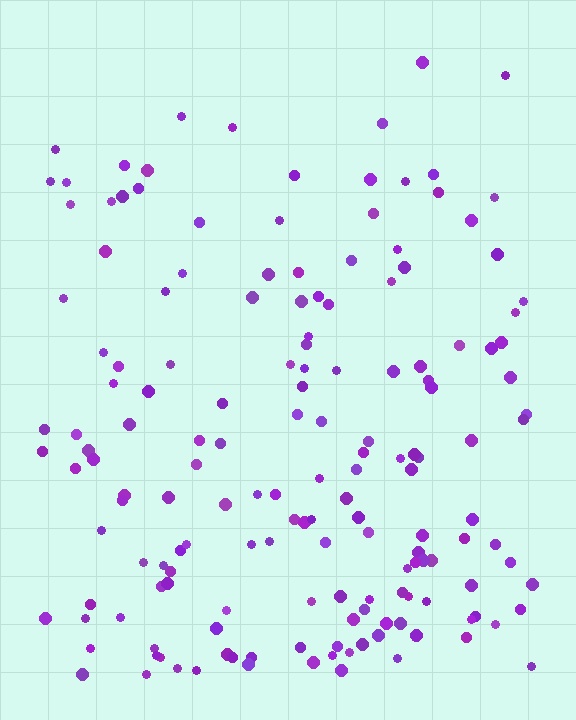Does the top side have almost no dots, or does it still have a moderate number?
Still a moderate number, just noticeably fewer than the bottom.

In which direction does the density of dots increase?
From top to bottom, with the bottom side densest.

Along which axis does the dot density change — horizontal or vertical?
Vertical.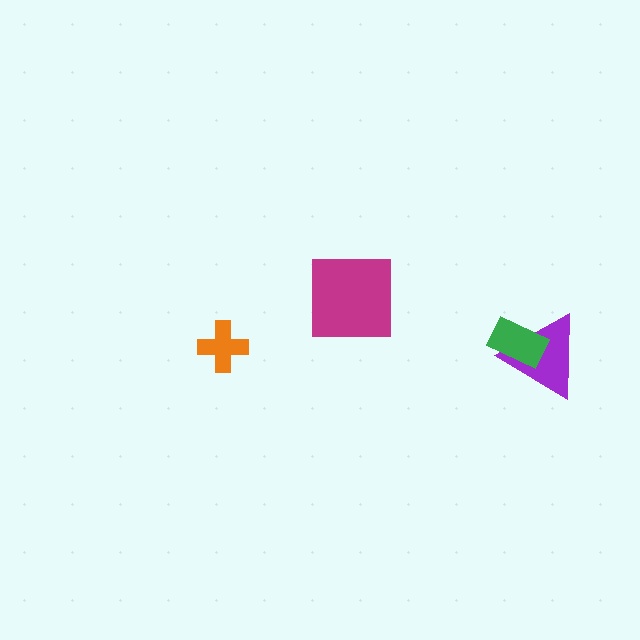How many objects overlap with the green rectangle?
1 object overlaps with the green rectangle.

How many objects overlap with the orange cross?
0 objects overlap with the orange cross.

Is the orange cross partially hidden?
No, no other shape covers it.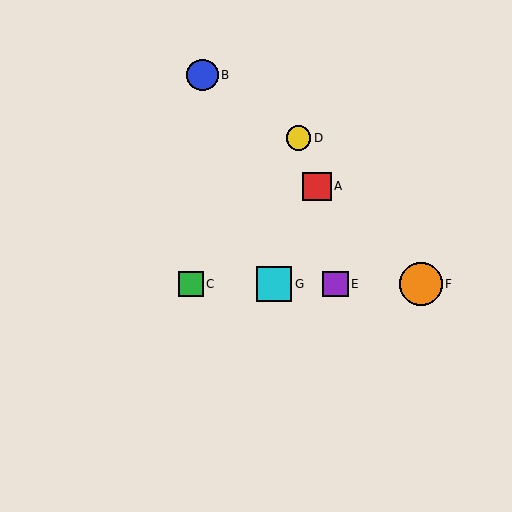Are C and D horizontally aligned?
No, C is at y≈284 and D is at y≈138.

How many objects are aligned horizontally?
4 objects (C, E, F, G) are aligned horizontally.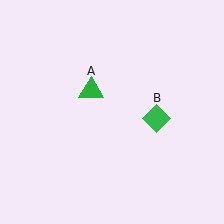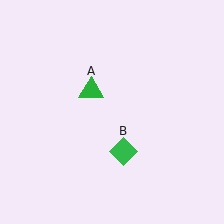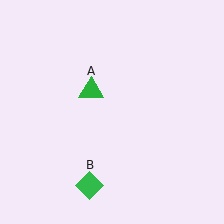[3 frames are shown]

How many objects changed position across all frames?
1 object changed position: green diamond (object B).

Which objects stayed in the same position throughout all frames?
Green triangle (object A) remained stationary.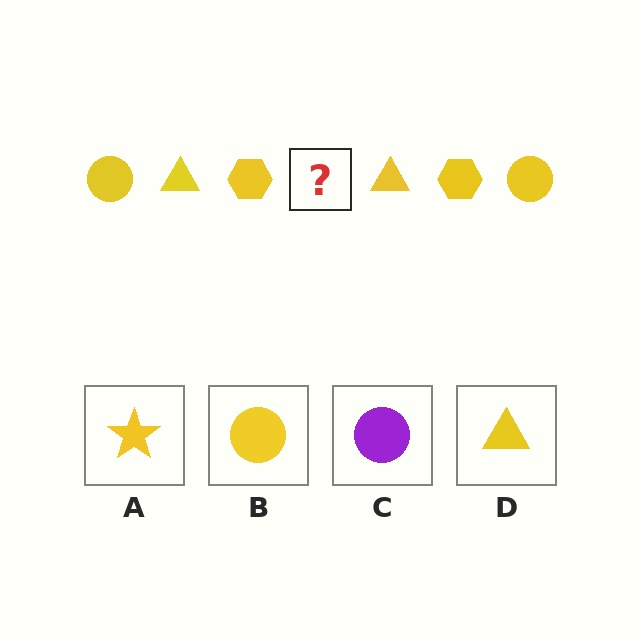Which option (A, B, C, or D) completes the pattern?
B.